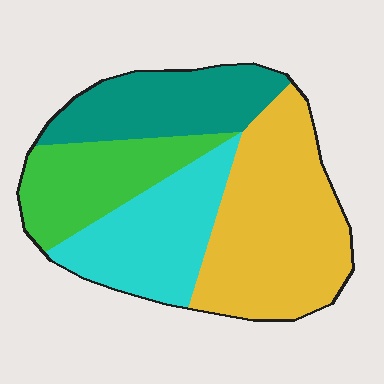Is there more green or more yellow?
Yellow.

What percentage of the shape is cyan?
Cyan takes up about one quarter (1/4) of the shape.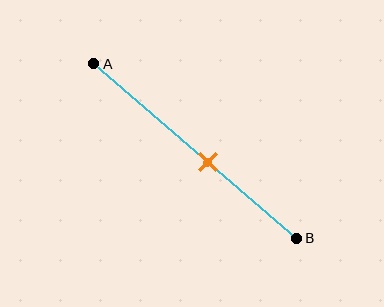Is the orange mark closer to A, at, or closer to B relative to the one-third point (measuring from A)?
The orange mark is closer to point B than the one-third point of segment AB.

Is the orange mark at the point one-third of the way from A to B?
No, the mark is at about 55% from A, not at the 33% one-third point.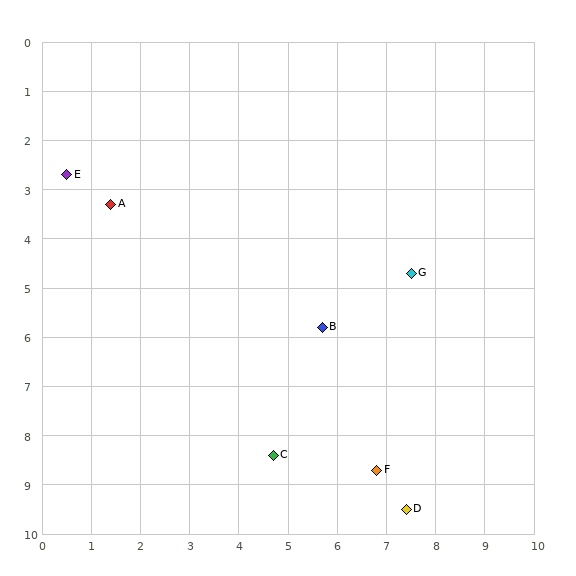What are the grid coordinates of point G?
Point G is at approximately (7.5, 4.7).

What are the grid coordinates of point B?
Point B is at approximately (5.7, 5.8).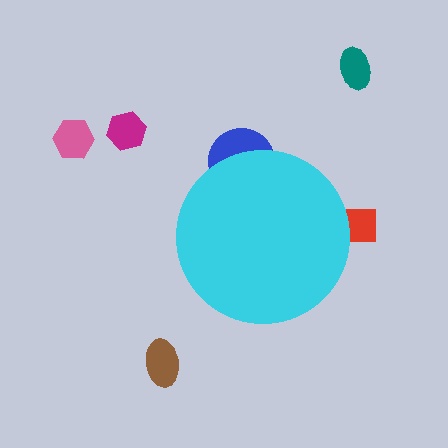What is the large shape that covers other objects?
A cyan circle.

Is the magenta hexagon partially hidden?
No, the magenta hexagon is fully visible.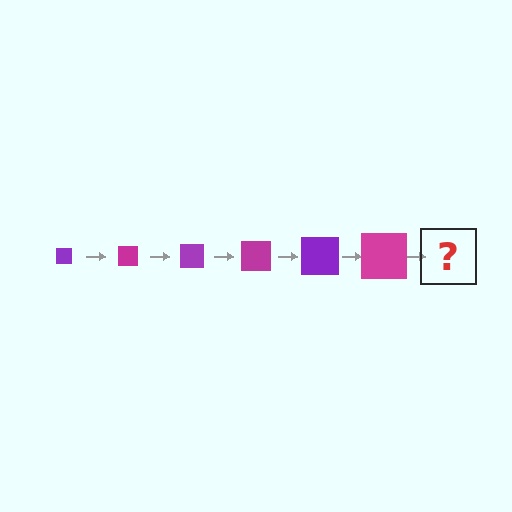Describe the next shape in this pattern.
It should be a purple square, larger than the previous one.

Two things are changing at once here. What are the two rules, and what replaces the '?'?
The two rules are that the square grows larger each step and the color cycles through purple and magenta. The '?' should be a purple square, larger than the previous one.